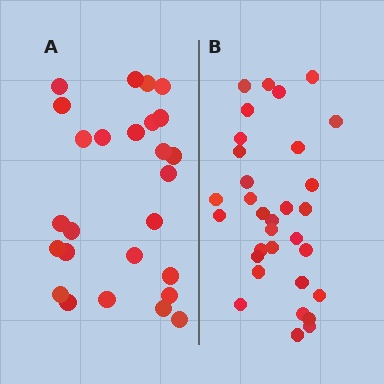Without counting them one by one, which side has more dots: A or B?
Region B (the right region) has more dots.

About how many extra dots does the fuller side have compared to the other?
Region B has about 6 more dots than region A.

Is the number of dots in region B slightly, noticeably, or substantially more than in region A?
Region B has only slightly more — the two regions are fairly close. The ratio is roughly 1.2 to 1.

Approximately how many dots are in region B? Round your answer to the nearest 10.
About 30 dots. (The exact count is 32, which rounds to 30.)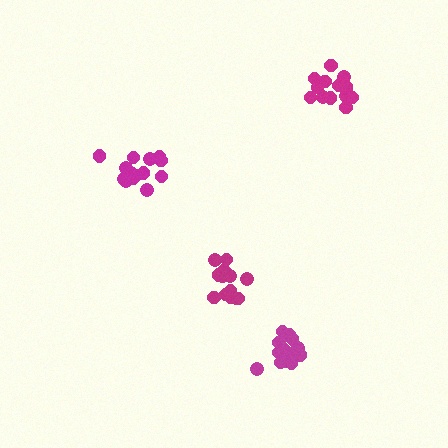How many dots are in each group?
Group 1: 15 dots, Group 2: 13 dots, Group 3: 15 dots, Group 4: 15 dots (58 total).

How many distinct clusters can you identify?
There are 4 distinct clusters.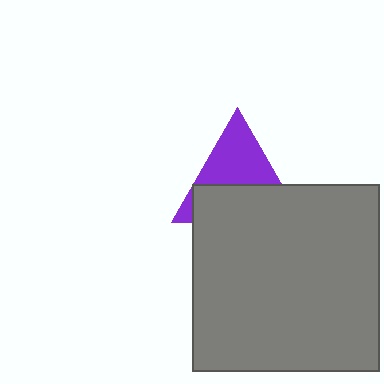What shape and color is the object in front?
The object in front is a gray square.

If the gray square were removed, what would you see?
You would see the complete purple triangle.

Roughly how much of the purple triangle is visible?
About half of it is visible (roughly 48%).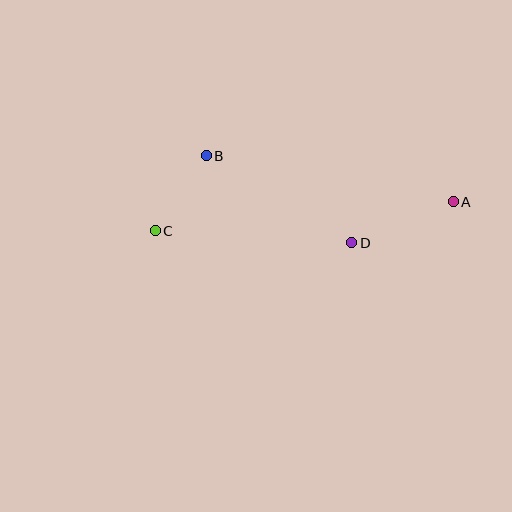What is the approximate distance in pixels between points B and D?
The distance between B and D is approximately 169 pixels.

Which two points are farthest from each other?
Points A and C are farthest from each other.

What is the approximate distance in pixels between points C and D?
The distance between C and D is approximately 197 pixels.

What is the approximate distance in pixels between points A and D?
The distance between A and D is approximately 109 pixels.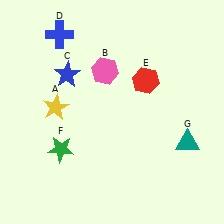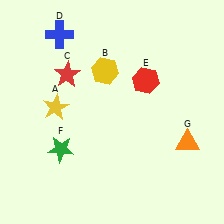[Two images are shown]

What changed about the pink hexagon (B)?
In Image 1, B is pink. In Image 2, it changed to yellow.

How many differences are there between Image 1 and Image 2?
There are 3 differences between the two images.